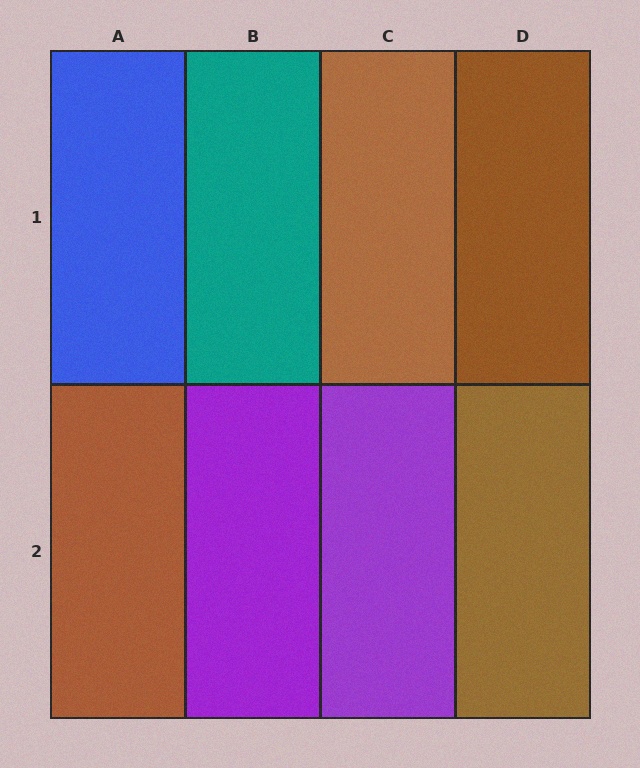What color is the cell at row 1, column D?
Brown.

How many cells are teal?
1 cell is teal.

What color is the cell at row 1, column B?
Teal.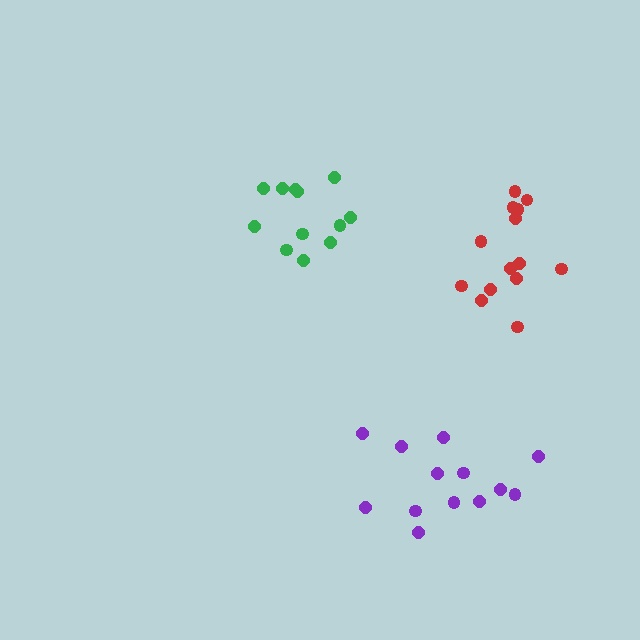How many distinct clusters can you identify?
There are 3 distinct clusters.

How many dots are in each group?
Group 1: 12 dots, Group 2: 13 dots, Group 3: 14 dots (39 total).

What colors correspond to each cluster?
The clusters are colored: green, purple, red.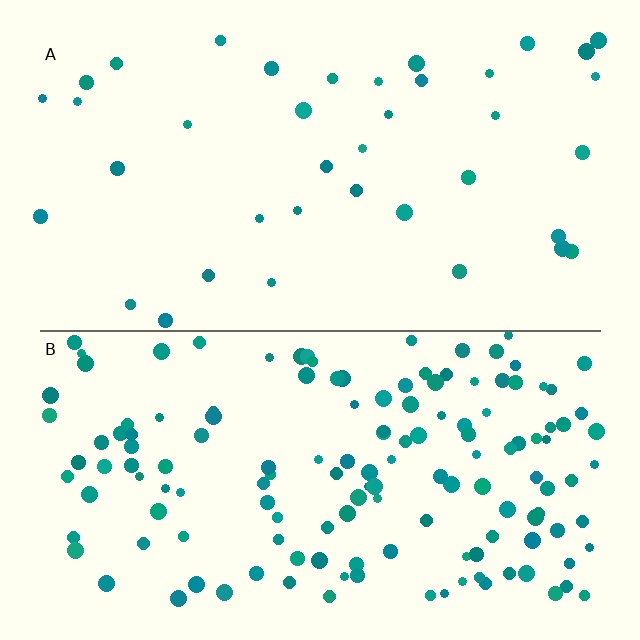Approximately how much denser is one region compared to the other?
Approximately 3.8× — region B over region A.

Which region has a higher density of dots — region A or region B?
B (the bottom).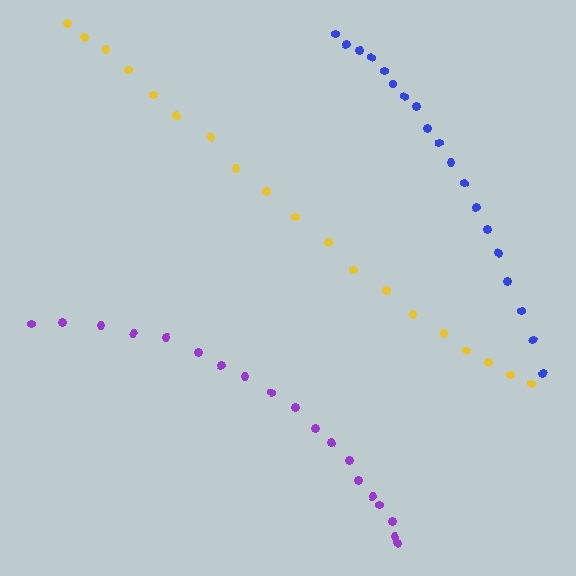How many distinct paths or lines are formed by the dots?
There are 3 distinct paths.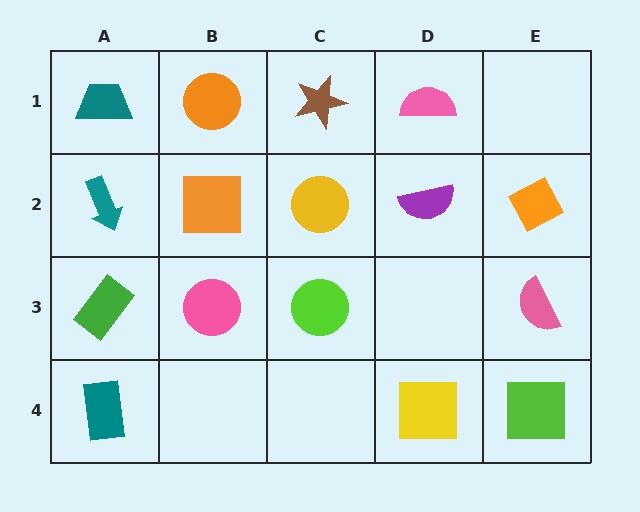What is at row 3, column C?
A lime circle.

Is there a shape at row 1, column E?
No, that cell is empty.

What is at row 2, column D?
A purple semicircle.